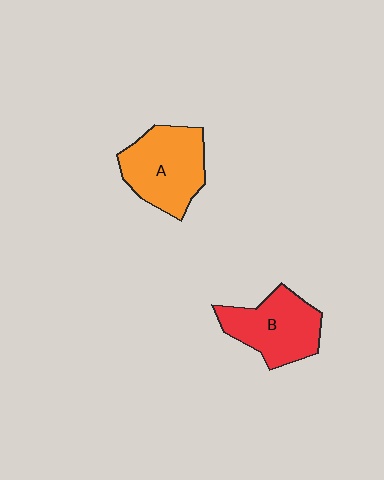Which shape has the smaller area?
Shape B (red).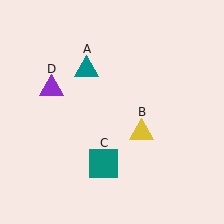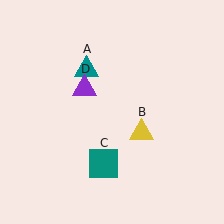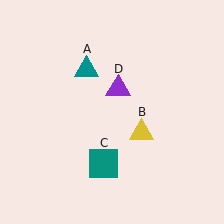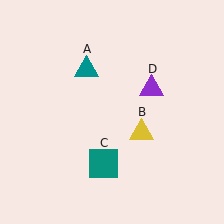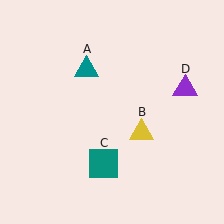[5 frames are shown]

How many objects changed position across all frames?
1 object changed position: purple triangle (object D).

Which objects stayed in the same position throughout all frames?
Teal triangle (object A) and yellow triangle (object B) and teal square (object C) remained stationary.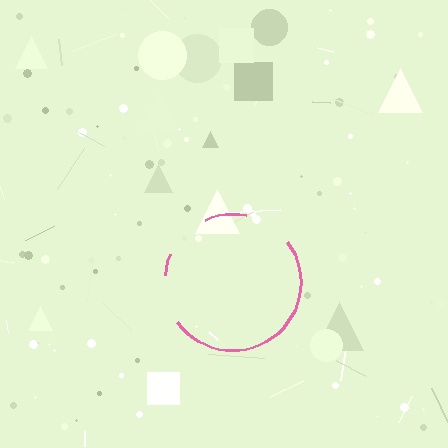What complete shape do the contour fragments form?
The contour fragments form a circle.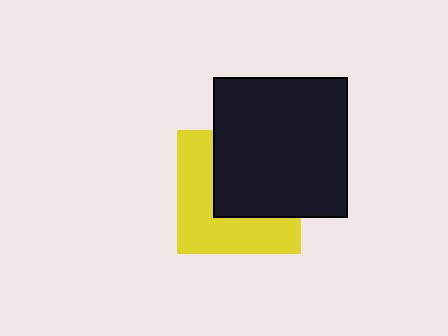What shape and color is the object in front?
The object in front is a black rectangle.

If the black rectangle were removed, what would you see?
You would see the complete yellow square.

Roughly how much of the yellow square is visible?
About half of it is visible (roughly 50%).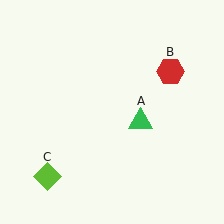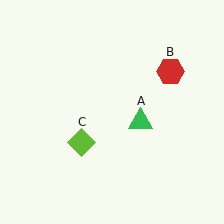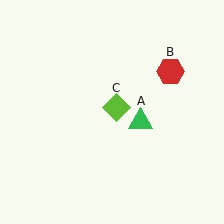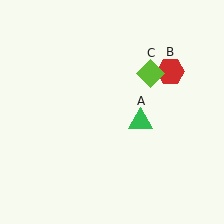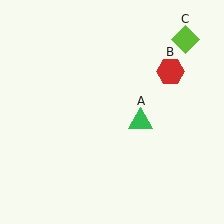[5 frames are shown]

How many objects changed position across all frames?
1 object changed position: lime diamond (object C).